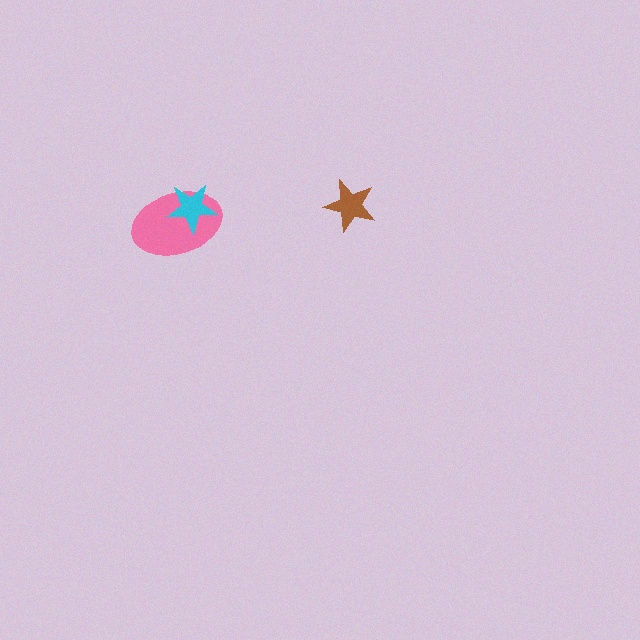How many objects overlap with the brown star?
0 objects overlap with the brown star.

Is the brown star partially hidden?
No, no other shape covers it.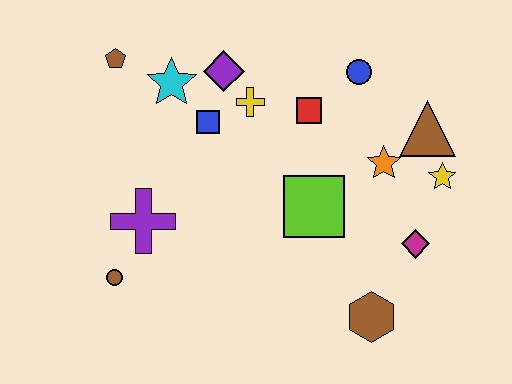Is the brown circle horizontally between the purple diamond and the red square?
No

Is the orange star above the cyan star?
No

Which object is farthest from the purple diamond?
The brown hexagon is farthest from the purple diamond.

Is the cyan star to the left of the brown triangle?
Yes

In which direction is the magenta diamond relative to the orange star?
The magenta diamond is below the orange star.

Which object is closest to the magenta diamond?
The yellow star is closest to the magenta diamond.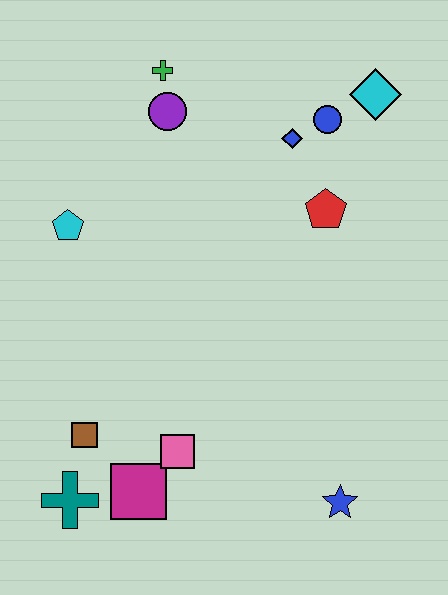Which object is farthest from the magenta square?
The cyan diamond is farthest from the magenta square.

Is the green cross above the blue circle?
Yes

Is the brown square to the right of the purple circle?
No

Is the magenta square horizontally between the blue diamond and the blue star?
No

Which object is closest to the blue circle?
The blue diamond is closest to the blue circle.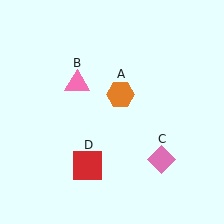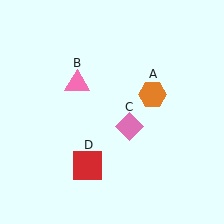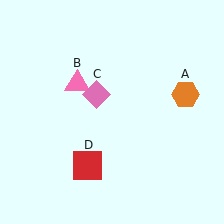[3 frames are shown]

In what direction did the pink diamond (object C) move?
The pink diamond (object C) moved up and to the left.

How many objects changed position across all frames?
2 objects changed position: orange hexagon (object A), pink diamond (object C).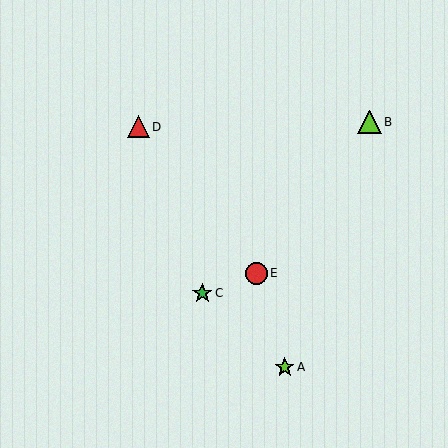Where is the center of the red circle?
The center of the red circle is at (257, 273).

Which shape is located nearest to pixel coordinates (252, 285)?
The red circle (labeled E) at (257, 273) is nearest to that location.